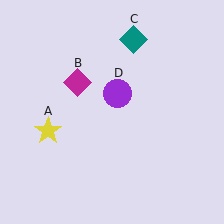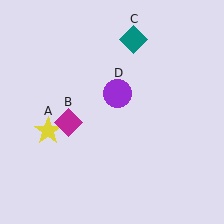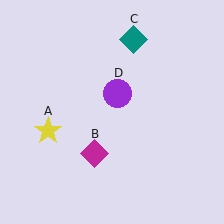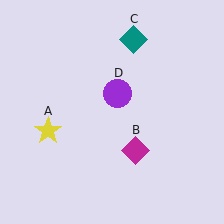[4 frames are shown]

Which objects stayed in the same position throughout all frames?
Yellow star (object A) and teal diamond (object C) and purple circle (object D) remained stationary.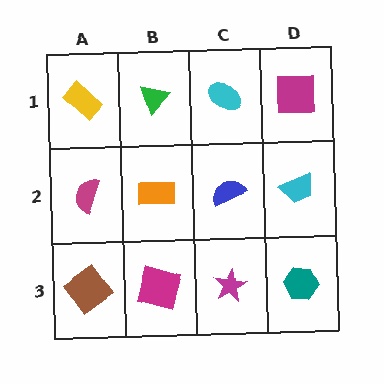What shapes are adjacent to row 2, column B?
A green triangle (row 1, column B), a magenta square (row 3, column B), a magenta semicircle (row 2, column A), a blue semicircle (row 2, column C).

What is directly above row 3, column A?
A magenta semicircle.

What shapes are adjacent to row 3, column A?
A magenta semicircle (row 2, column A), a magenta square (row 3, column B).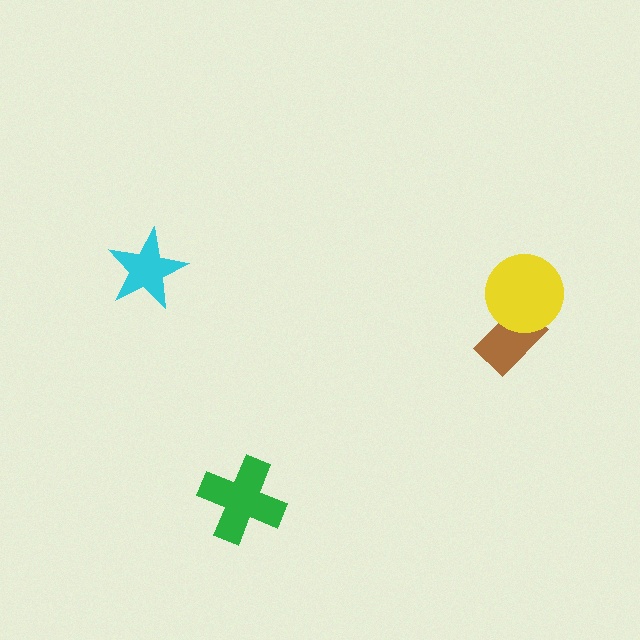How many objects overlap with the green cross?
0 objects overlap with the green cross.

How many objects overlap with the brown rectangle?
1 object overlaps with the brown rectangle.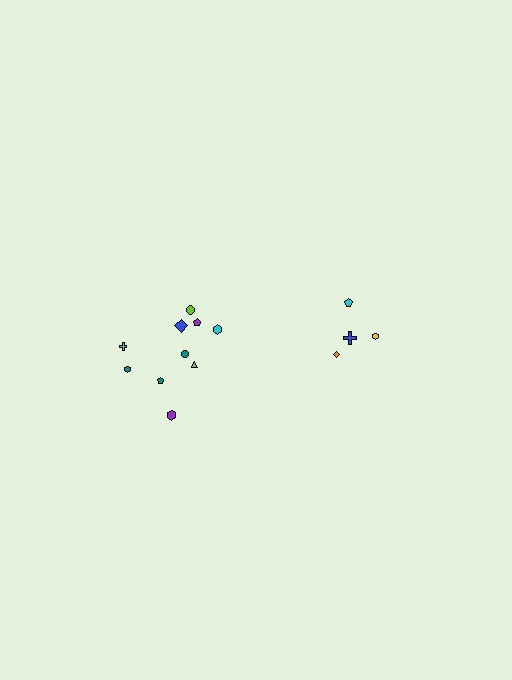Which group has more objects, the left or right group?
The left group.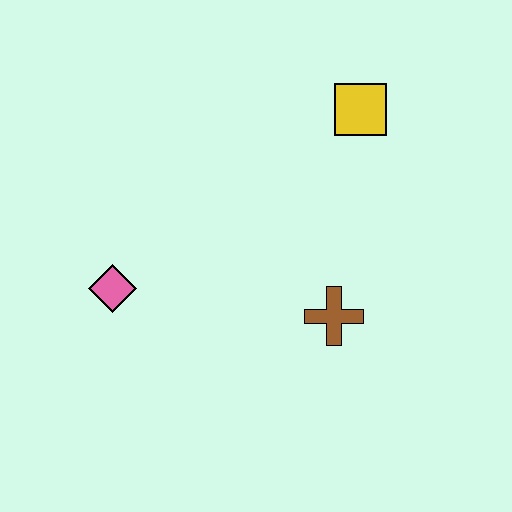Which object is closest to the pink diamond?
The brown cross is closest to the pink diamond.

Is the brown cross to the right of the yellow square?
No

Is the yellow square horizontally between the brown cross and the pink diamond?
No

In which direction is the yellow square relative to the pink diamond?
The yellow square is to the right of the pink diamond.